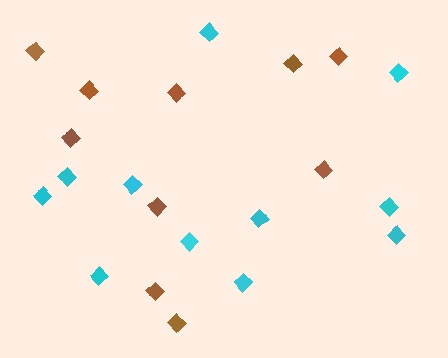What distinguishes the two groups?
There are 2 groups: one group of cyan diamonds (11) and one group of brown diamonds (10).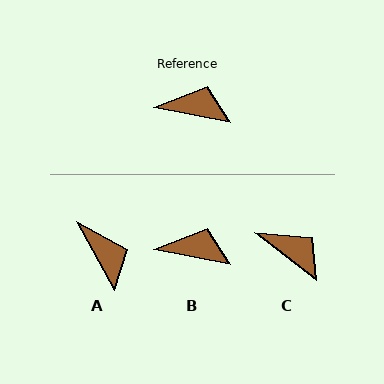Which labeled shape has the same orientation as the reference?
B.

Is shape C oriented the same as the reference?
No, it is off by about 26 degrees.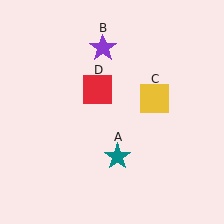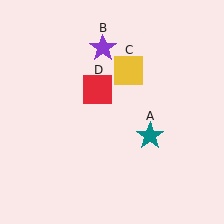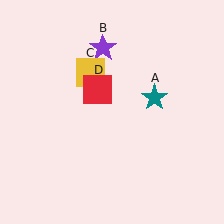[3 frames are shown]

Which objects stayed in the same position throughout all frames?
Purple star (object B) and red square (object D) remained stationary.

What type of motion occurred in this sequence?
The teal star (object A), yellow square (object C) rotated counterclockwise around the center of the scene.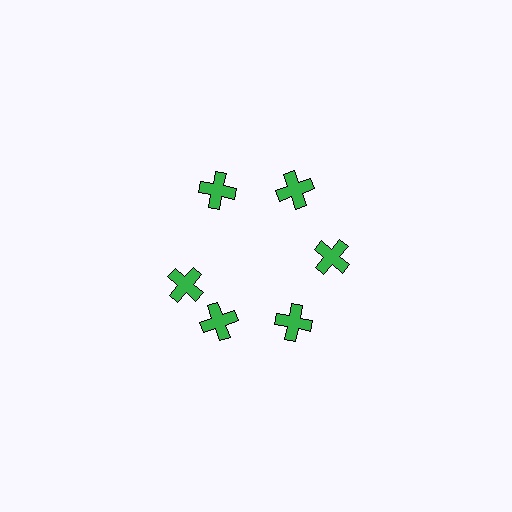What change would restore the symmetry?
The symmetry would be restored by rotating it back into even spacing with its neighbors so that all 6 crosses sit at equal angles and equal distance from the center.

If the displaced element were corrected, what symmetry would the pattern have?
It would have 6-fold rotational symmetry — the pattern would map onto itself every 60 degrees.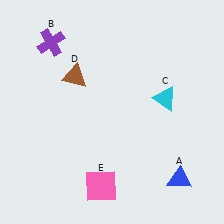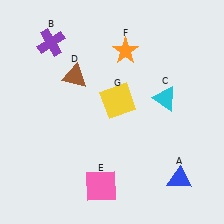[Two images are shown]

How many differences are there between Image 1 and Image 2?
There are 2 differences between the two images.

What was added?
An orange star (F), a yellow square (G) were added in Image 2.